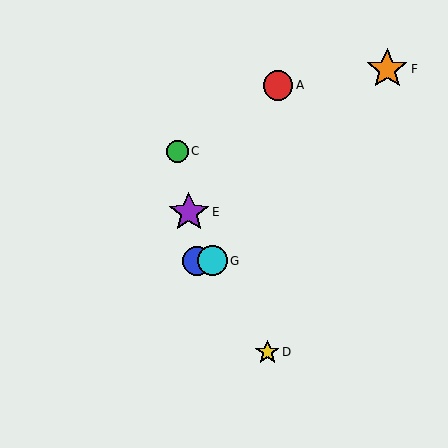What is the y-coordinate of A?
Object A is at y≈86.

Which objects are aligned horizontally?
Objects B, G are aligned horizontally.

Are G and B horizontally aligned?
Yes, both are at y≈261.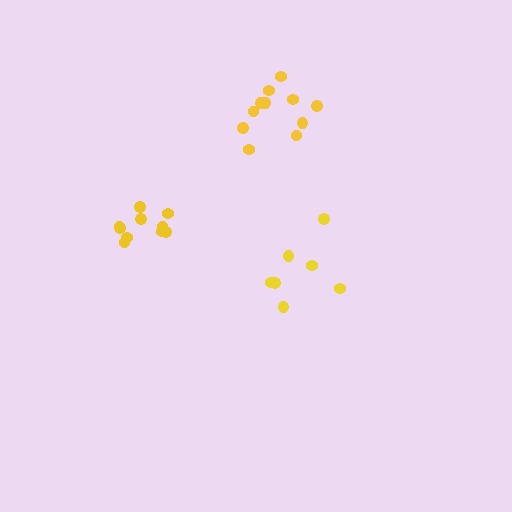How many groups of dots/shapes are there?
There are 3 groups.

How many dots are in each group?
Group 1: 7 dots, Group 2: 10 dots, Group 3: 11 dots (28 total).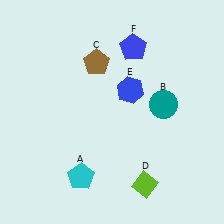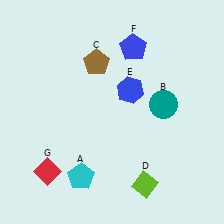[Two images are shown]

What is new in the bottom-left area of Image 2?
A red diamond (G) was added in the bottom-left area of Image 2.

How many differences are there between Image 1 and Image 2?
There is 1 difference between the two images.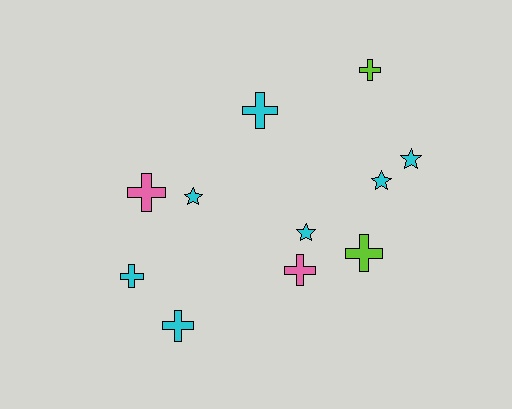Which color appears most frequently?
Cyan, with 7 objects.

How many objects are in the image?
There are 11 objects.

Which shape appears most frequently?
Cross, with 7 objects.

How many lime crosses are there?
There are 2 lime crosses.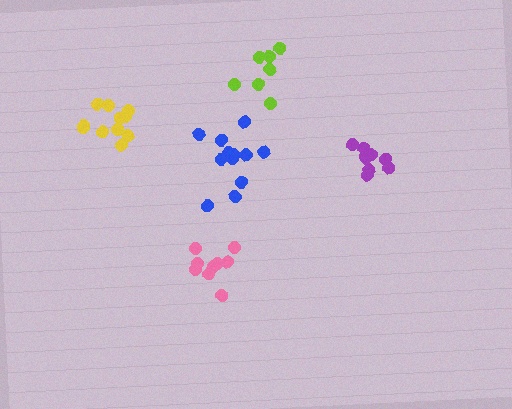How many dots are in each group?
Group 1: 9 dots, Group 2: 12 dots, Group 3: 7 dots, Group 4: 11 dots, Group 5: 10 dots (49 total).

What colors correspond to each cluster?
The clusters are colored: pink, blue, lime, yellow, purple.